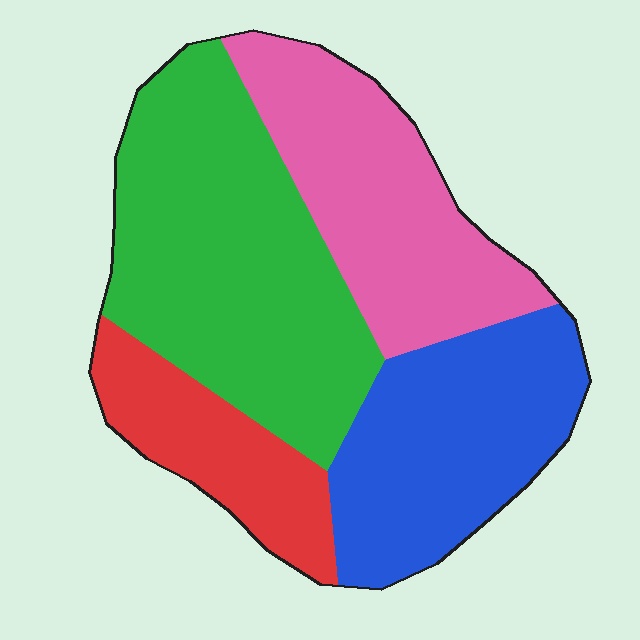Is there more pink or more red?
Pink.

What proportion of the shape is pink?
Pink takes up about one quarter (1/4) of the shape.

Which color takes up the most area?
Green, at roughly 35%.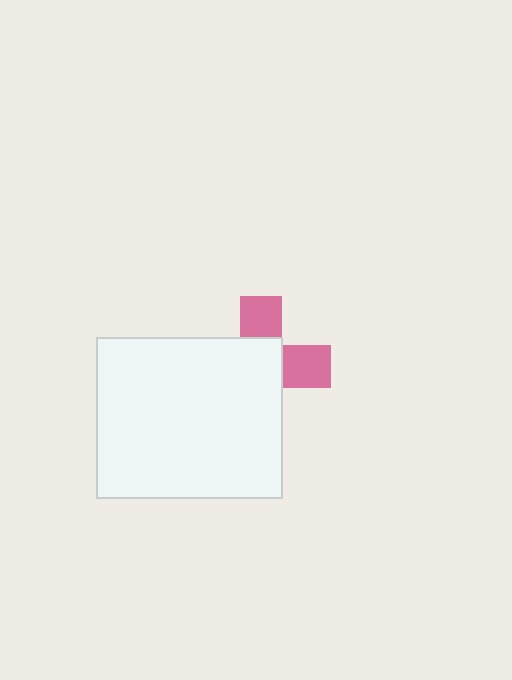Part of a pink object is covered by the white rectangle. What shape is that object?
It is a cross.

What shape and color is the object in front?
The object in front is a white rectangle.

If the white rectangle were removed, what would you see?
You would see the complete pink cross.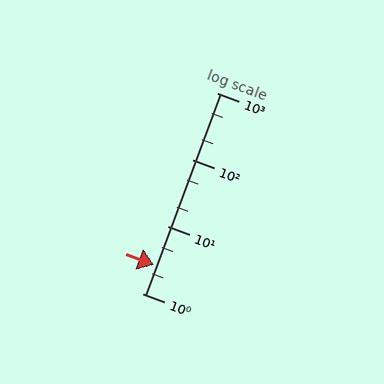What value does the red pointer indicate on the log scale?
The pointer indicates approximately 2.7.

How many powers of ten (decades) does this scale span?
The scale spans 3 decades, from 1 to 1000.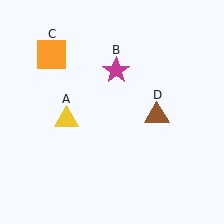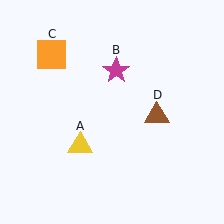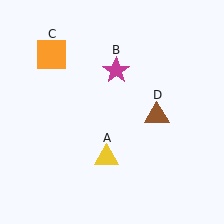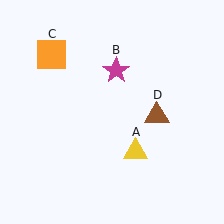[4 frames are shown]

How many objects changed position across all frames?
1 object changed position: yellow triangle (object A).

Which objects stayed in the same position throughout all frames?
Magenta star (object B) and orange square (object C) and brown triangle (object D) remained stationary.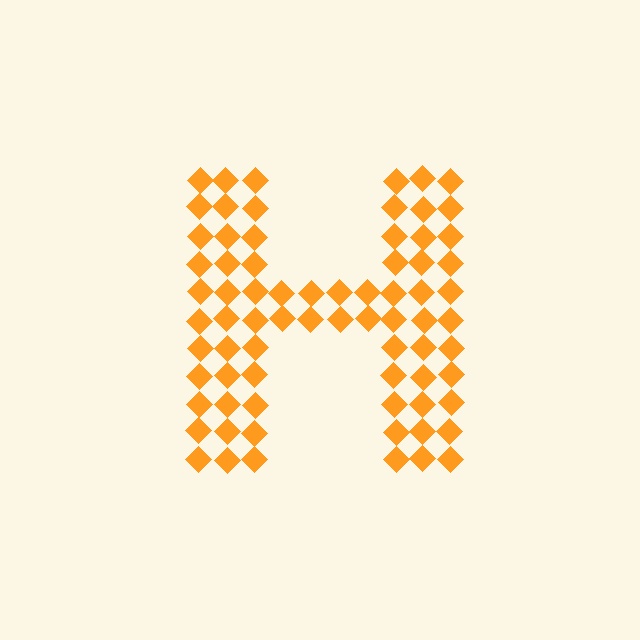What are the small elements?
The small elements are diamonds.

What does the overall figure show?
The overall figure shows the letter H.